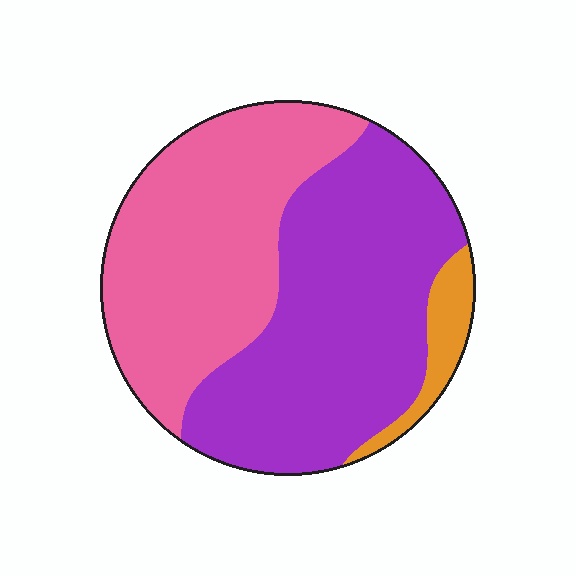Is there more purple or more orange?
Purple.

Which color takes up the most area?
Purple, at roughly 50%.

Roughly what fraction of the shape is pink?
Pink takes up between a quarter and a half of the shape.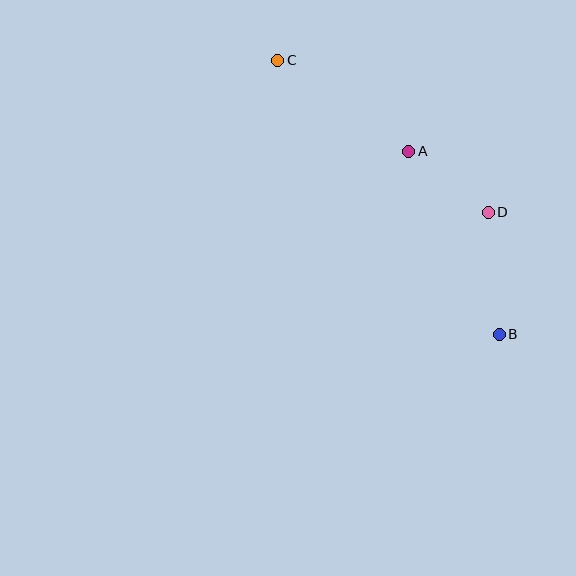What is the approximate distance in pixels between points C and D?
The distance between C and D is approximately 260 pixels.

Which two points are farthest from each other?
Points B and C are farthest from each other.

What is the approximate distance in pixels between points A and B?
The distance between A and B is approximately 204 pixels.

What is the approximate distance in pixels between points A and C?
The distance between A and C is approximately 160 pixels.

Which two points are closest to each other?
Points A and D are closest to each other.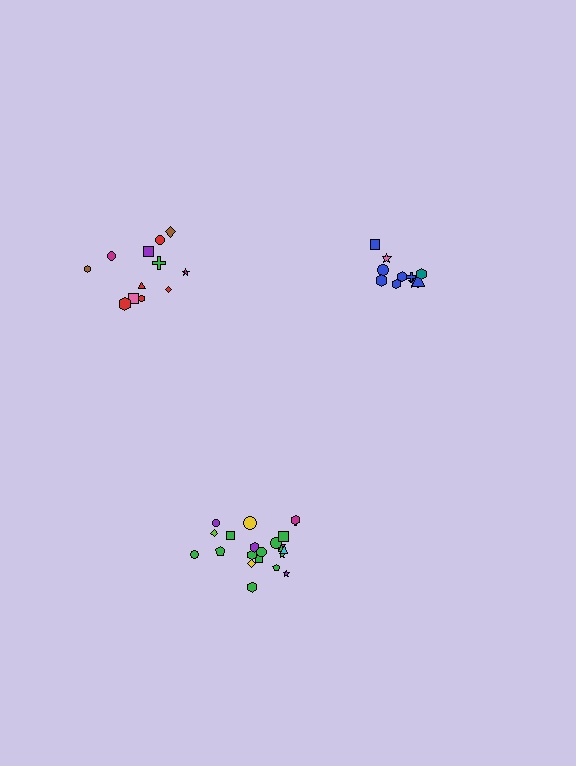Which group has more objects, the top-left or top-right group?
The top-left group.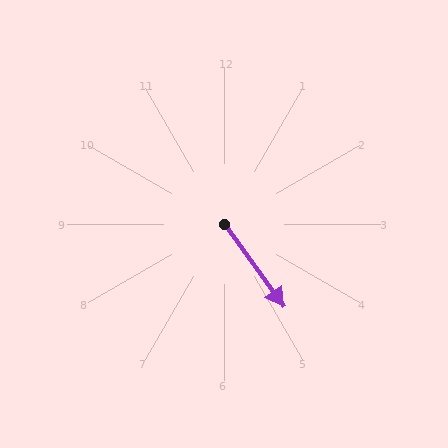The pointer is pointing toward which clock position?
Roughly 5 o'clock.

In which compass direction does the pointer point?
Southeast.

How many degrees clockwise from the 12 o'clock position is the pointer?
Approximately 144 degrees.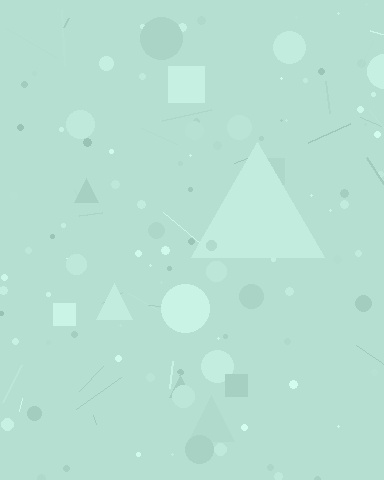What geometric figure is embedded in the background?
A triangle is embedded in the background.